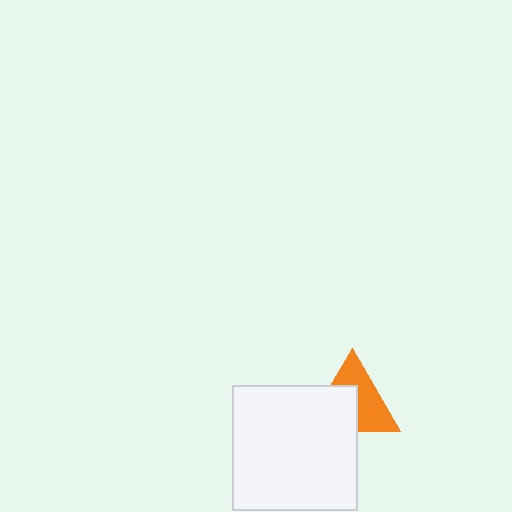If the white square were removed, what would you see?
You would see the complete orange triangle.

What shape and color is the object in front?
The object in front is a white square.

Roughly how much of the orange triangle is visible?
About half of it is visible (roughly 54%).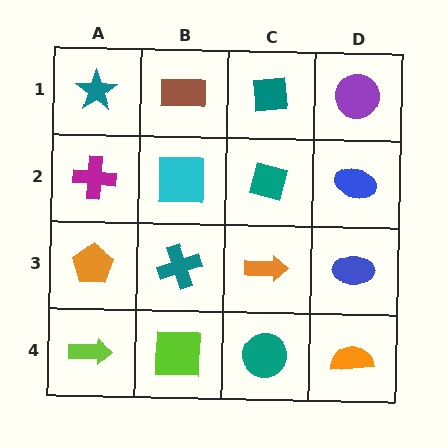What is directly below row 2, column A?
An orange pentagon.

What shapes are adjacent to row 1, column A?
A magenta cross (row 2, column A), a brown rectangle (row 1, column B).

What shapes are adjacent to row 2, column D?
A purple circle (row 1, column D), a blue ellipse (row 3, column D), a teal square (row 2, column C).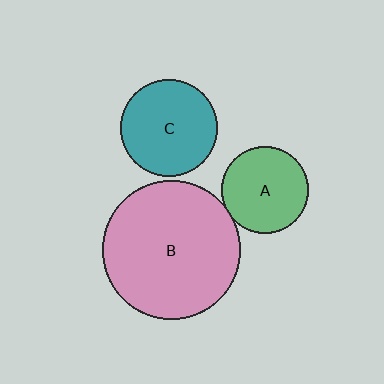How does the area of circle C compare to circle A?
Approximately 1.2 times.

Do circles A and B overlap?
Yes.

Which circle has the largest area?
Circle B (pink).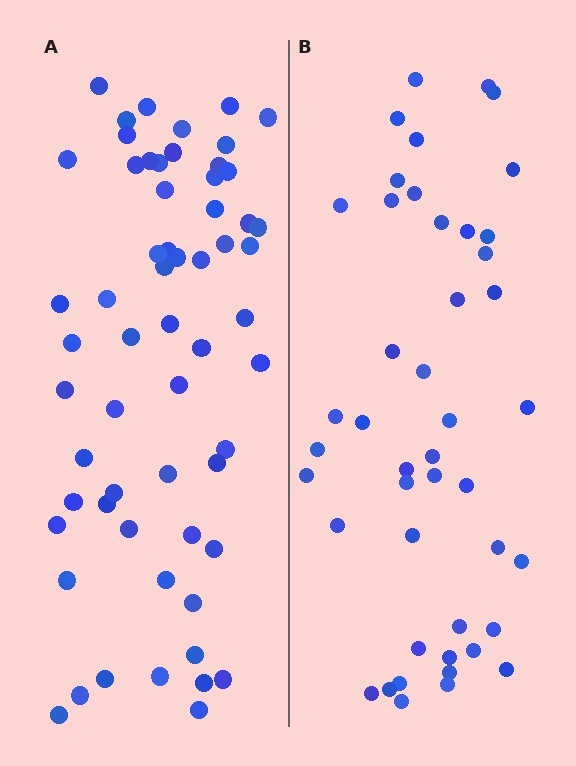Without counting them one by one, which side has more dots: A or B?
Region A (the left region) has more dots.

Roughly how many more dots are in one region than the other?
Region A has approximately 15 more dots than region B.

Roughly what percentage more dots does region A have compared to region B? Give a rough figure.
About 35% more.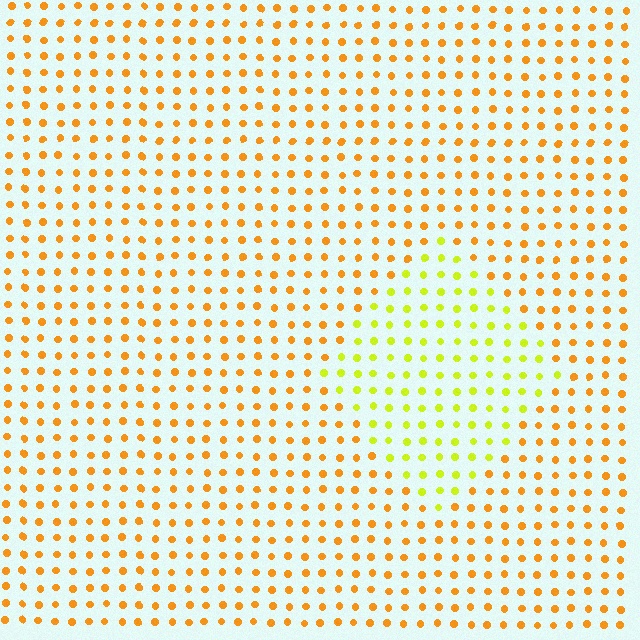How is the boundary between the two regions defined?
The boundary is defined purely by a slight shift in hue (about 38 degrees). Spacing, size, and orientation are identical on both sides.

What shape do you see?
I see a diamond.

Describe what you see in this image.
The image is filled with small orange elements in a uniform arrangement. A diamond-shaped region is visible where the elements are tinted to a slightly different hue, forming a subtle color boundary.